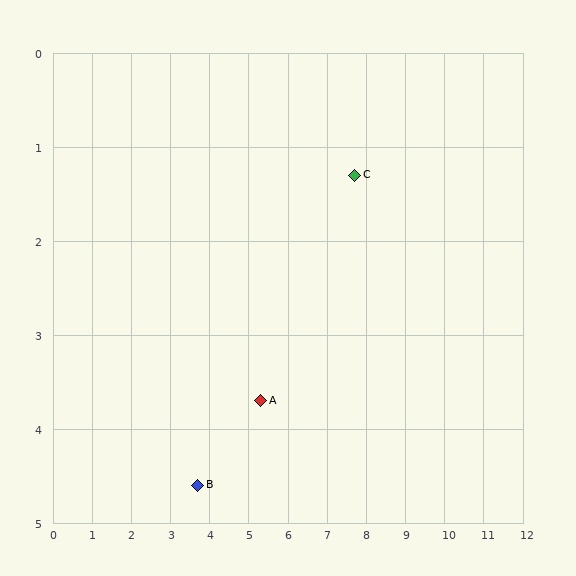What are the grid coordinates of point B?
Point B is at approximately (3.7, 4.6).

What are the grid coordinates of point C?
Point C is at approximately (7.7, 1.3).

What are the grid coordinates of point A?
Point A is at approximately (5.3, 3.7).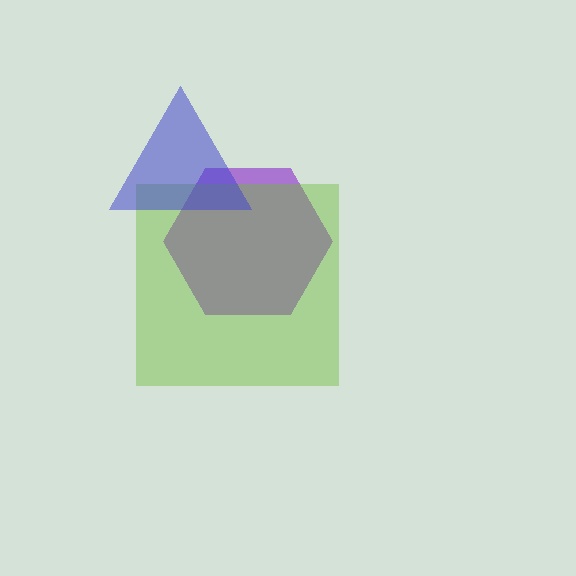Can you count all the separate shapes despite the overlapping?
Yes, there are 3 separate shapes.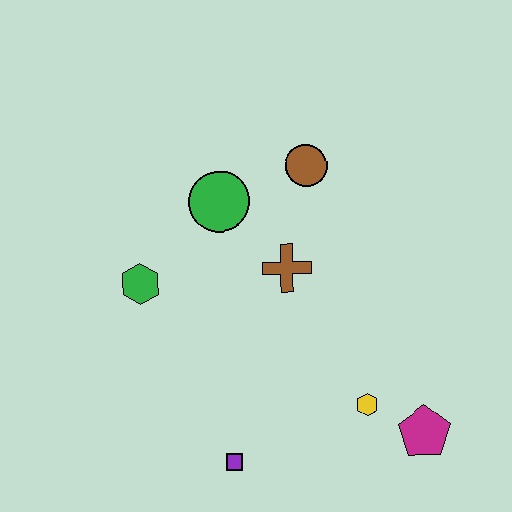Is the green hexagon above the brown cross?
No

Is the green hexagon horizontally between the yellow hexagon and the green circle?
No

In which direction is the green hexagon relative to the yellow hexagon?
The green hexagon is to the left of the yellow hexagon.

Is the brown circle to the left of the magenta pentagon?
Yes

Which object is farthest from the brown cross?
The magenta pentagon is farthest from the brown cross.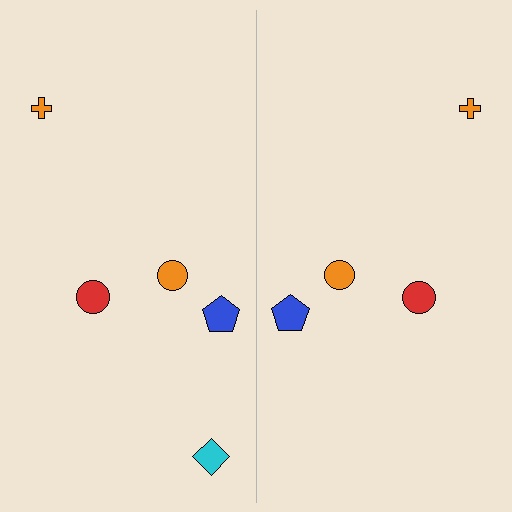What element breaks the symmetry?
A cyan diamond is missing from the right side.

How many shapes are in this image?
There are 9 shapes in this image.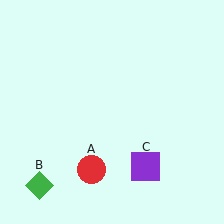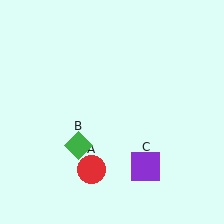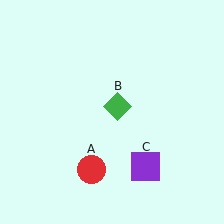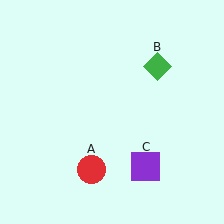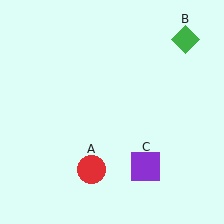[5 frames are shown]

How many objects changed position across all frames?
1 object changed position: green diamond (object B).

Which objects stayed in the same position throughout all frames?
Red circle (object A) and purple square (object C) remained stationary.